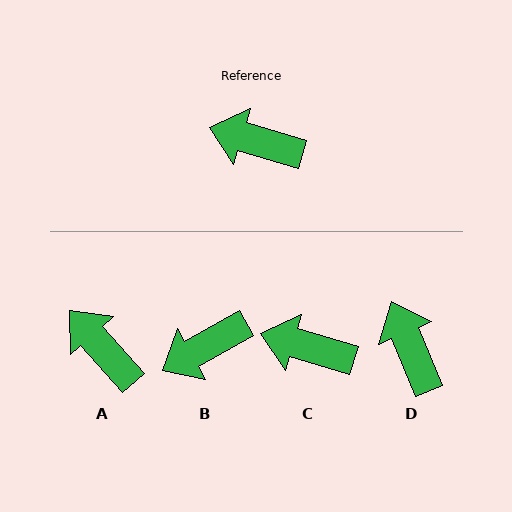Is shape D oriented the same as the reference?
No, it is off by about 51 degrees.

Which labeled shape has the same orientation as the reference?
C.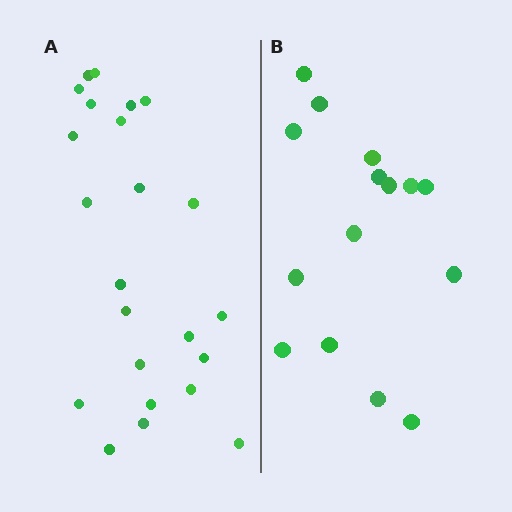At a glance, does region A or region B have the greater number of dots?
Region A (the left region) has more dots.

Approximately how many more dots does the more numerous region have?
Region A has roughly 8 or so more dots than region B.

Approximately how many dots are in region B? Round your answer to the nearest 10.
About 20 dots. (The exact count is 15, which rounds to 20.)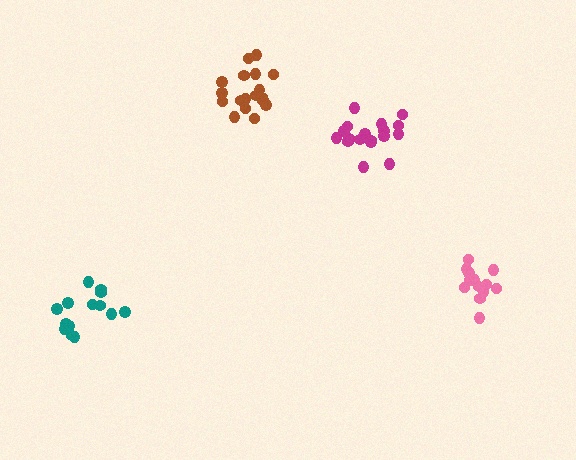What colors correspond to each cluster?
The clusters are colored: brown, pink, magenta, teal.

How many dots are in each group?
Group 1: 18 dots, Group 2: 14 dots, Group 3: 18 dots, Group 4: 14 dots (64 total).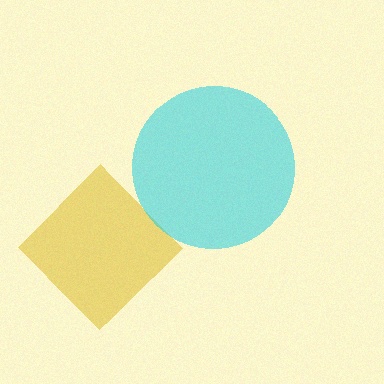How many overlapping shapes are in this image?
There are 2 overlapping shapes in the image.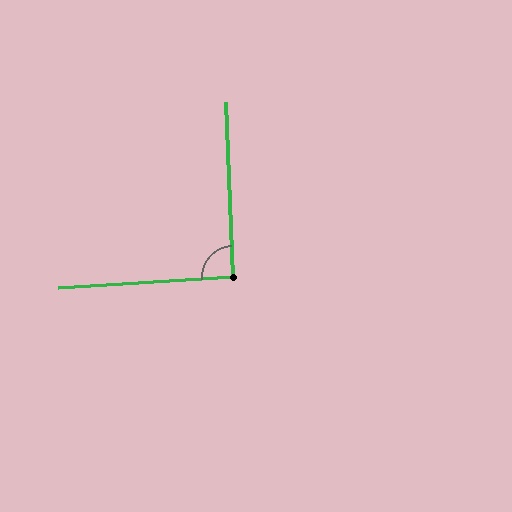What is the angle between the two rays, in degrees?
Approximately 91 degrees.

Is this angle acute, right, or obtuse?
It is approximately a right angle.